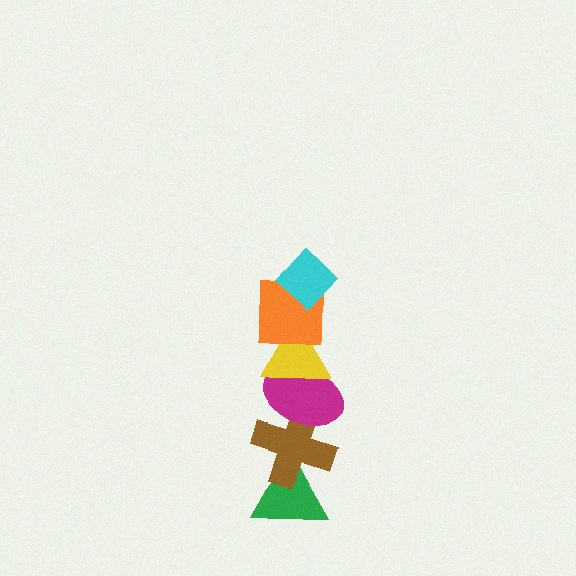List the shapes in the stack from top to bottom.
From top to bottom: the cyan diamond, the orange square, the yellow triangle, the magenta ellipse, the brown cross, the green triangle.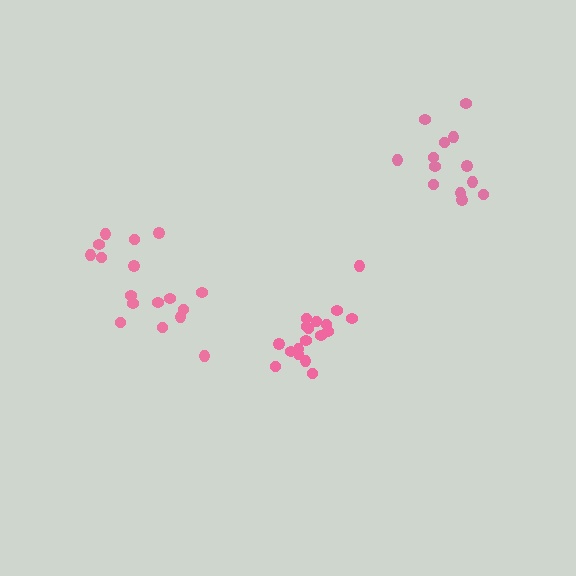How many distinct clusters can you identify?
There are 3 distinct clusters.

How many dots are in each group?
Group 1: 17 dots, Group 2: 13 dots, Group 3: 18 dots (48 total).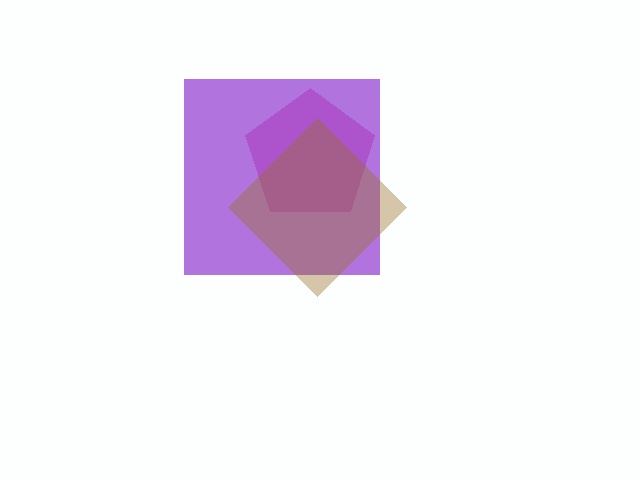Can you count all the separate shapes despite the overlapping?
Yes, there are 3 separate shapes.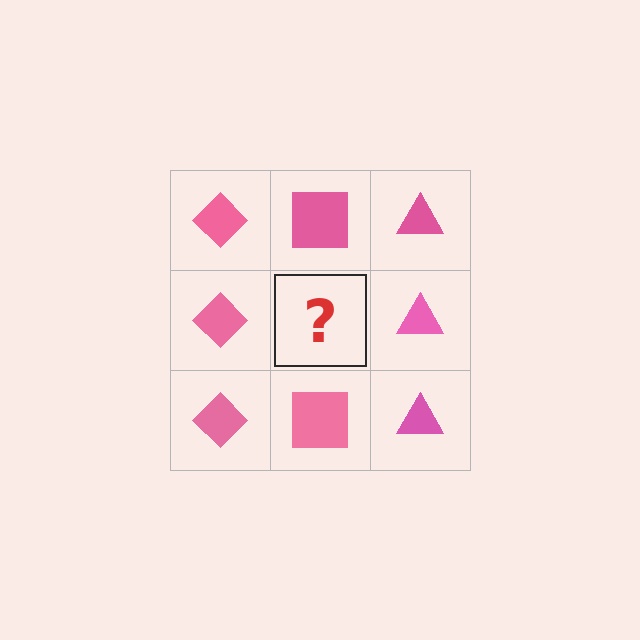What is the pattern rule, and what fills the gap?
The rule is that each column has a consistent shape. The gap should be filled with a pink square.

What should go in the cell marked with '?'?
The missing cell should contain a pink square.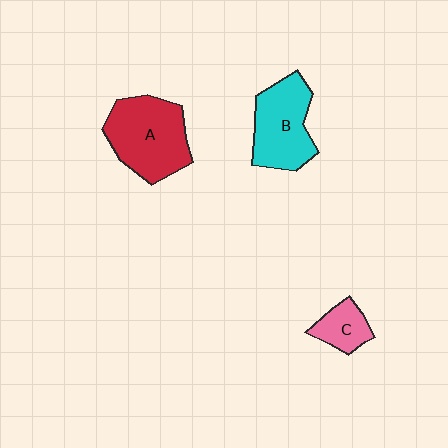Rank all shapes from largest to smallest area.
From largest to smallest: A (red), B (cyan), C (pink).